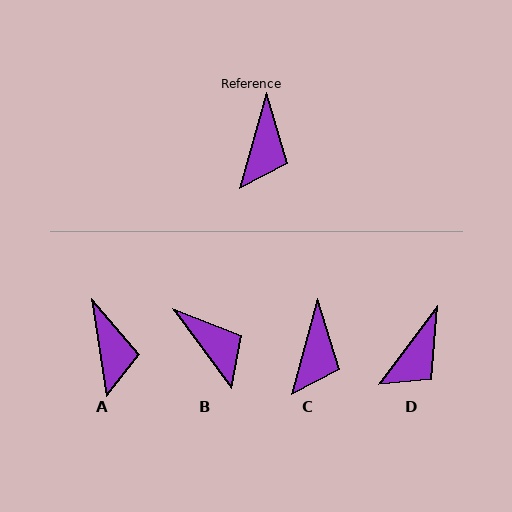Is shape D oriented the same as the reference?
No, it is off by about 22 degrees.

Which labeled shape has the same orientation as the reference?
C.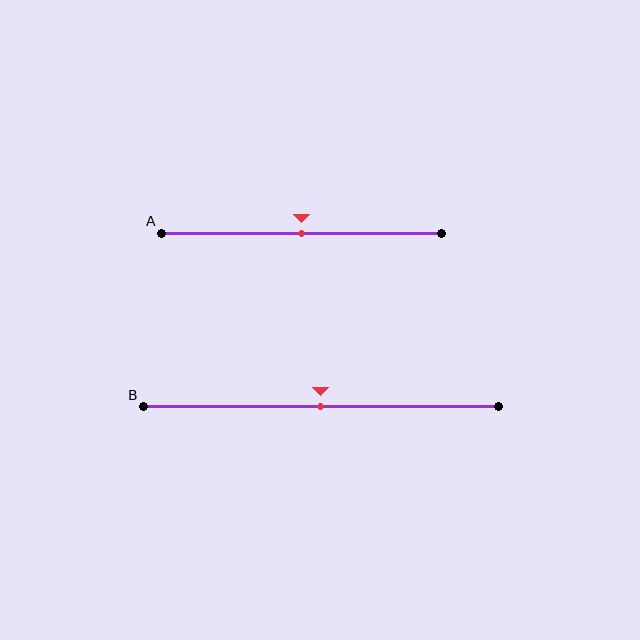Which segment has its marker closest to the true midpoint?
Segment A has its marker closest to the true midpoint.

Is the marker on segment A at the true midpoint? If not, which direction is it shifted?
Yes, the marker on segment A is at the true midpoint.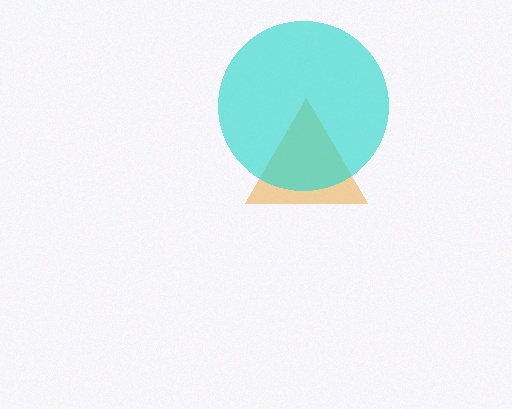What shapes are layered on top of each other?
The layered shapes are: an orange triangle, a cyan circle.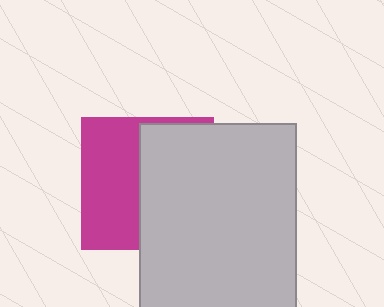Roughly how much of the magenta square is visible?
About half of it is visible (roughly 46%).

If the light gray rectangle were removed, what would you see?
You would see the complete magenta square.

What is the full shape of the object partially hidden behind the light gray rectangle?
The partially hidden object is a magenta square.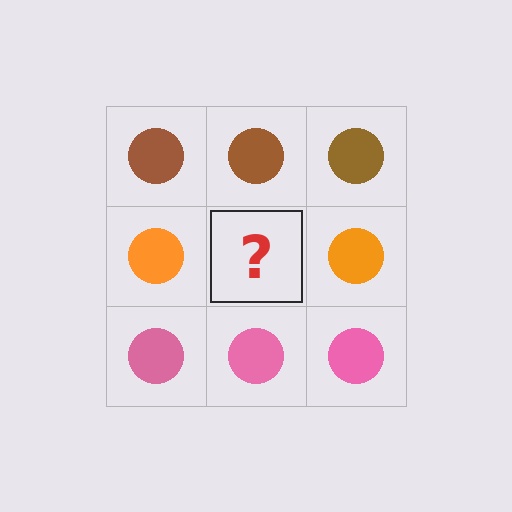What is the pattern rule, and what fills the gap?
The rule is that each row has a consistent color. The gap should be filled with an orange circle.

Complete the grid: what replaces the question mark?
The question mark should be replaced with an orange circle.